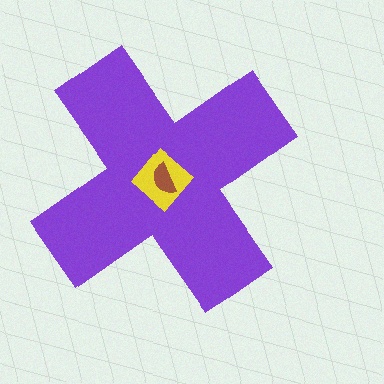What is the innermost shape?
The brown semicircle.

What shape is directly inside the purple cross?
The yellow diamond.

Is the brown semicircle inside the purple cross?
Yes.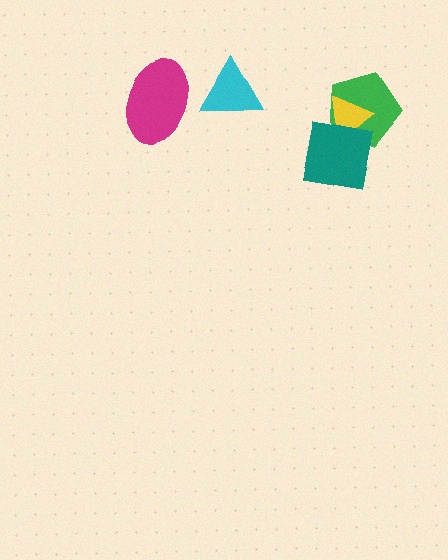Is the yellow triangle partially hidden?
Yes, it is partially covered by another shape.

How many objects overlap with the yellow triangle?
2 objects overlap with the yellow triangle.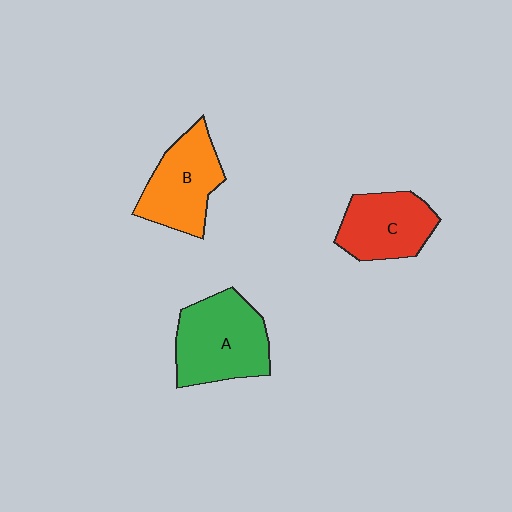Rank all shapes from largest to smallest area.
From largest to smallest: A (green), B (orange), C (red).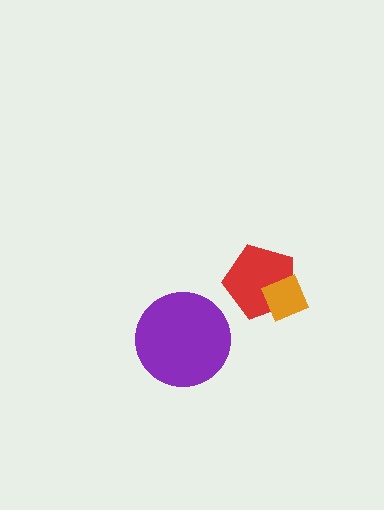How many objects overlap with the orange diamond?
1 object overlaps with the orange diamond.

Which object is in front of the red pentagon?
The orange diamond is in front of the red pentagon.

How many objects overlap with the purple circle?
0 objects overlap with the purple circle.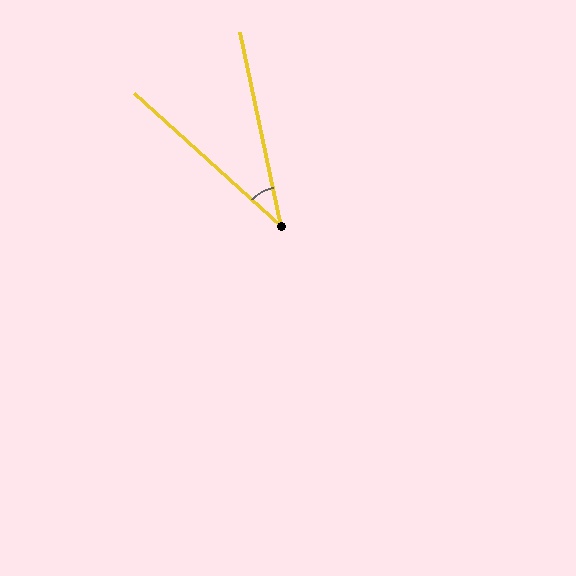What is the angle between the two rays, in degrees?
Approximately 36 degrees.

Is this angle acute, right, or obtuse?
It is acute.